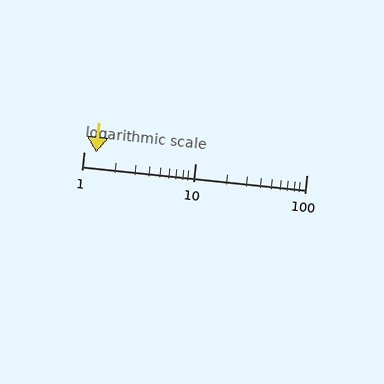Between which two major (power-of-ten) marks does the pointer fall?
The pointer is between 1 and 10.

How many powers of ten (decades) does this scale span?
The scale spans 2 decades, from 1 to 100.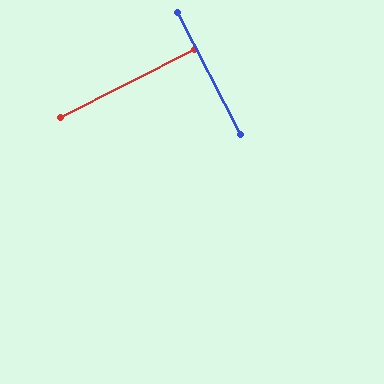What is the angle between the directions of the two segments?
Approximately 90 degrees.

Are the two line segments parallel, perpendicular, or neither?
Perpendicular — they meet at approximately 90°.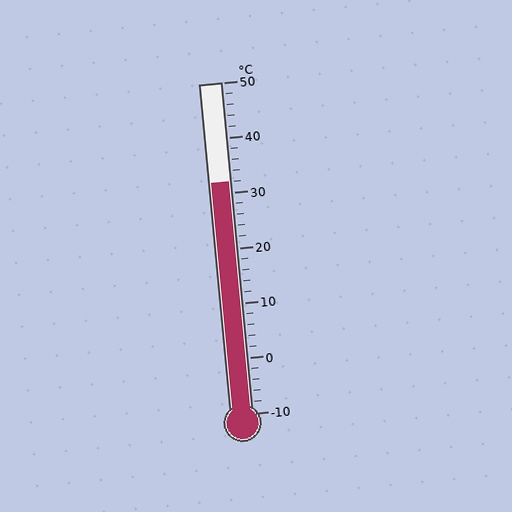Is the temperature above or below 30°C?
The temperature is above 30°C.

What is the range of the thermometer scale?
The thermometer scale ranges from -10°C to 50°C.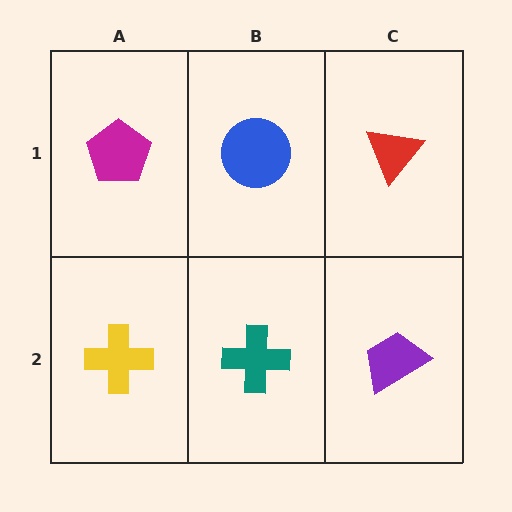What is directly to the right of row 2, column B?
A purple trapezoid.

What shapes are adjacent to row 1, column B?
A teal cross (row 2, column B), a magenta pentagon (row 1, column A), a red triangle (row 1, column C).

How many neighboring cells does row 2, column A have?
2.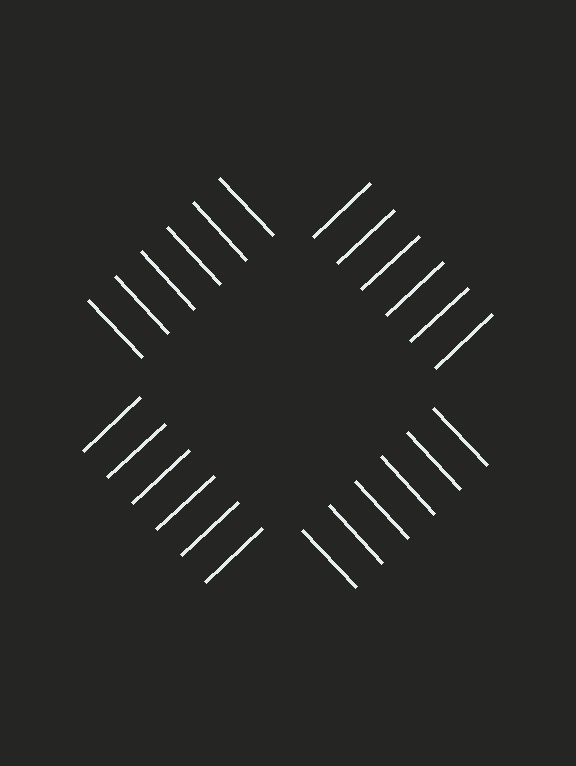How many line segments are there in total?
24 — 6 along each of the 4 edges.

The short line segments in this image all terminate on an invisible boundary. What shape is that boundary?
An illusory square — the line segments terminate on its edges but no continuous stroke is drawn.